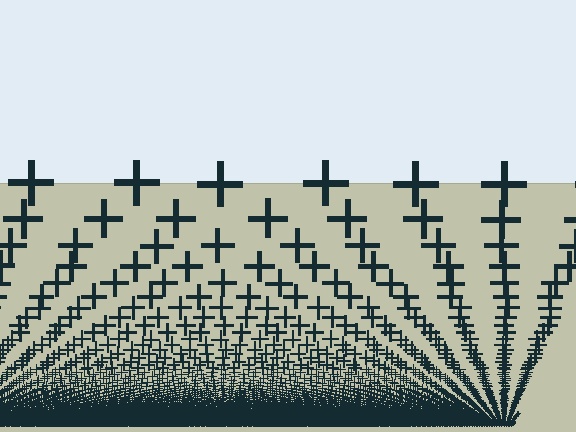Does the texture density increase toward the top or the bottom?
Density increases toward the bottom.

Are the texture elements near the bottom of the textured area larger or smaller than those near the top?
Smaller. The gradient is inverted — elements near the bottom are smaller and denser.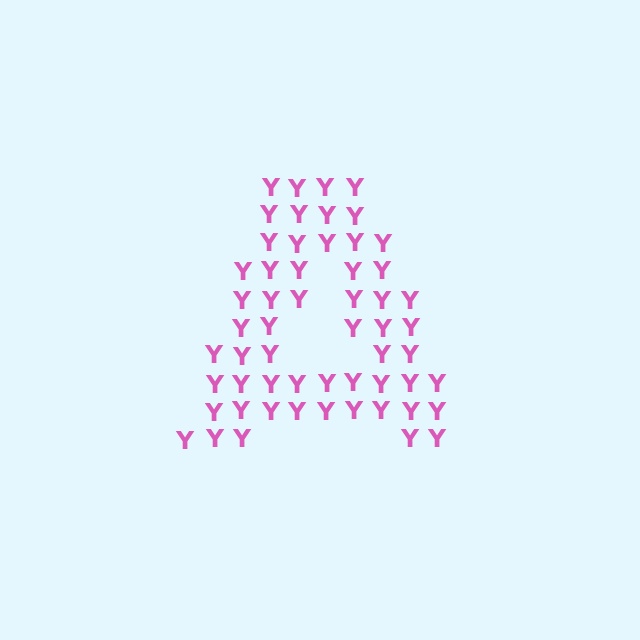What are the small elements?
The small elements are letter Y's.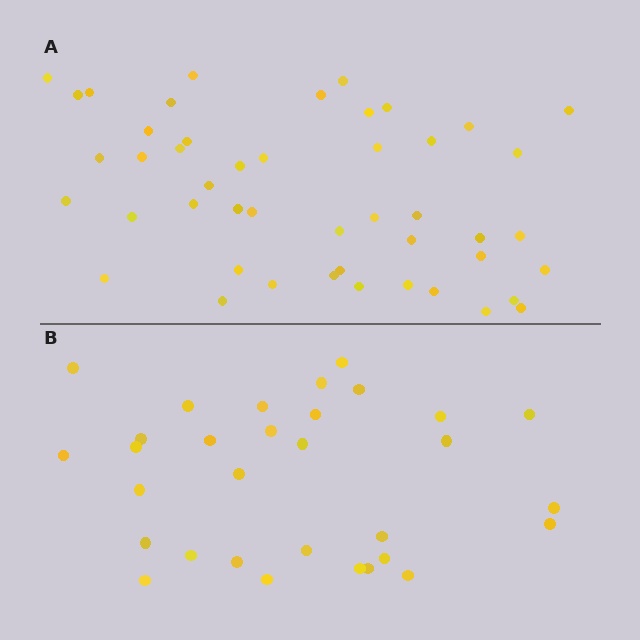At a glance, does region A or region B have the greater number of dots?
Region A (the top region) has more dots.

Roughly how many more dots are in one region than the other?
Region A has approximately 15 more dots than region B.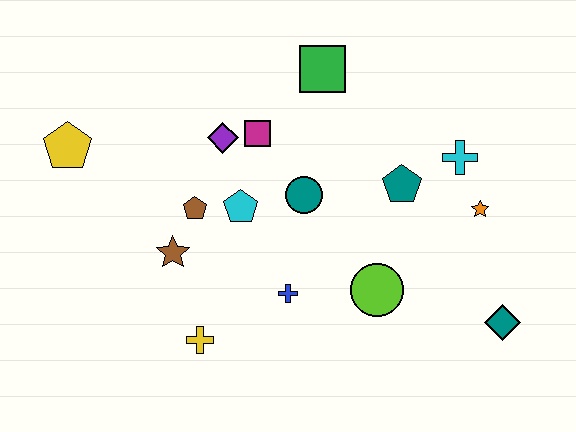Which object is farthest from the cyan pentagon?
The teal diamond is farthest from the cyan pentagon.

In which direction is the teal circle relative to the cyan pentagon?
The teal circle is to the right of the cyan pentagon.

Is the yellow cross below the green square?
Yes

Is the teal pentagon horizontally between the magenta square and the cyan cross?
Yes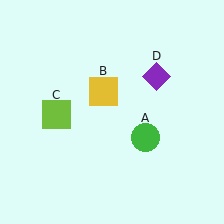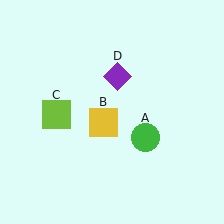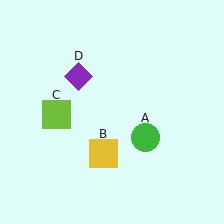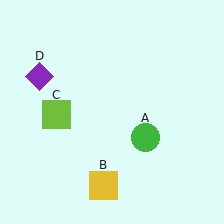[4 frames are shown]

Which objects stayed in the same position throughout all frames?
Green circle (object A) and lime square (object C) remained stationary.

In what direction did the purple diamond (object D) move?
The purple diamond (object D) moved left.